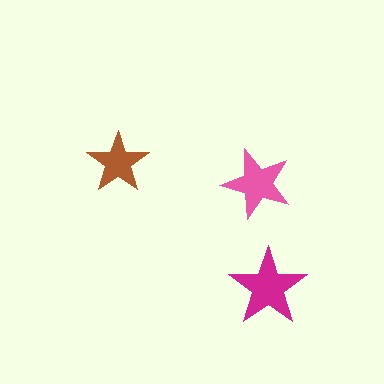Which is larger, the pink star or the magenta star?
The magenta one.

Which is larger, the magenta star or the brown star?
The magenta one.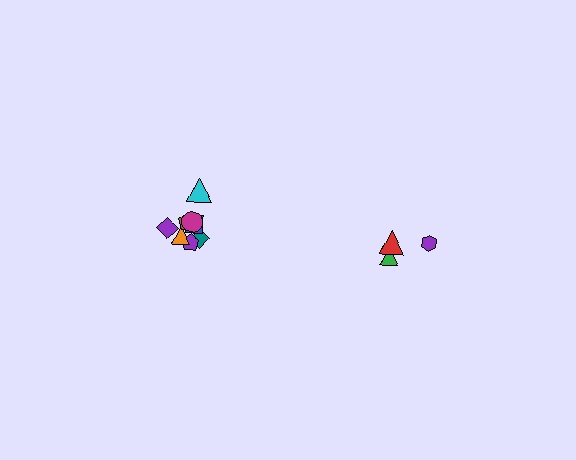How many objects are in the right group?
There are 3 objects.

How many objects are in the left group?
There are 8 objects.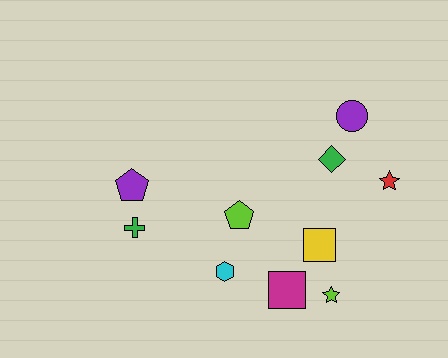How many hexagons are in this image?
There is 1 hexagon.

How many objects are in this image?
There are 10 objects.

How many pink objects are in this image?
There are no pink objects.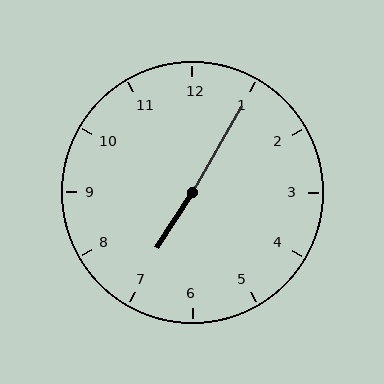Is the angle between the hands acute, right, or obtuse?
It is obtuse.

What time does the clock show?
7:05.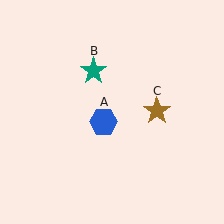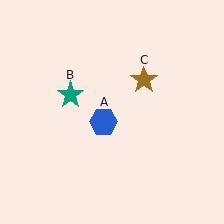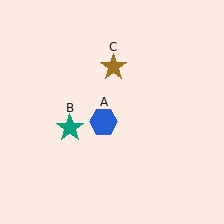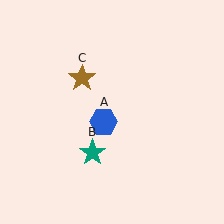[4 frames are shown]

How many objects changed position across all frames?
2 objects changed position: teal star (object B), brown star (object C).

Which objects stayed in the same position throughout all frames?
Blue hexagon (object A) remained stationary.